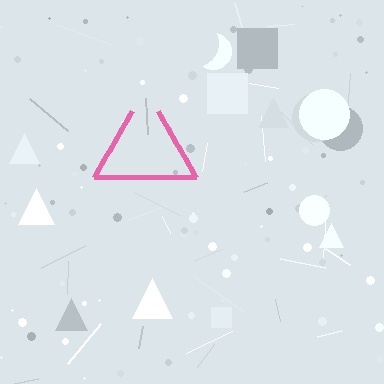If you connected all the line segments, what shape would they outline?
They would outline a triangle.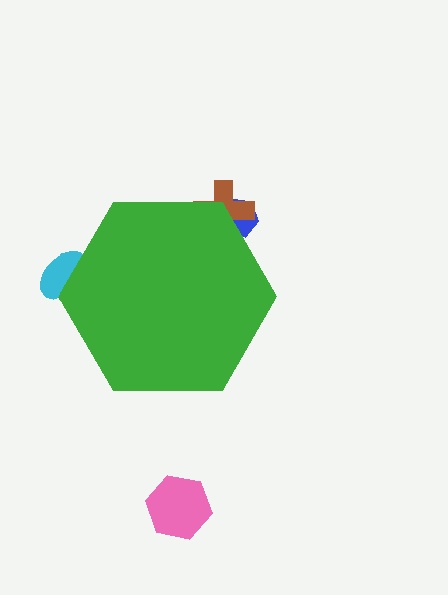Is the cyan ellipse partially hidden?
Yes, the cyan ellipse is partially hidden behind the green hexagon.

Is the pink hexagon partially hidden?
No, the pink hexagon is fully visible.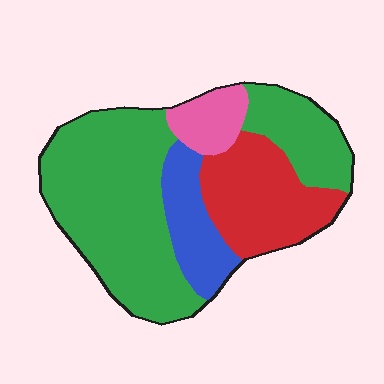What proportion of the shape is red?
Red covers roughly 20% of the shape.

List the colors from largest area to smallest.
From largest to smallest: green, red, blue, pink.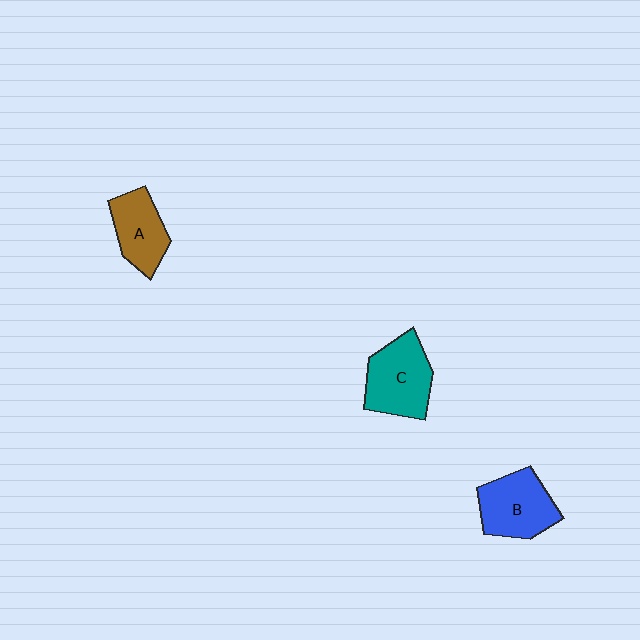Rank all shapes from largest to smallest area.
From largest to smallest: C (teal), B (blue), A (brown).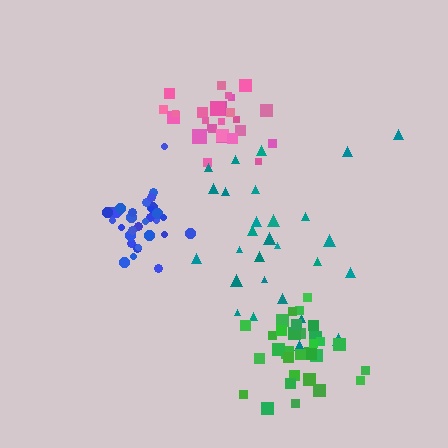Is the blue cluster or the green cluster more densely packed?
Blue.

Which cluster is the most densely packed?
Blue.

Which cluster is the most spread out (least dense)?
Teal.